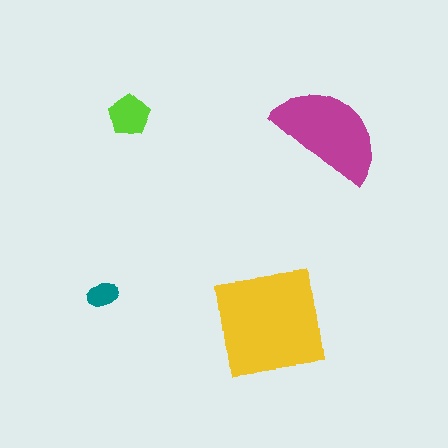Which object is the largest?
The yellow square.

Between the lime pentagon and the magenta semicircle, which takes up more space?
The magenta semicircle.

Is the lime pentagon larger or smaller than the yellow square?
Smaller.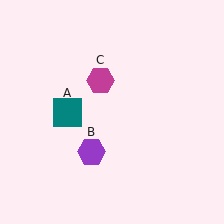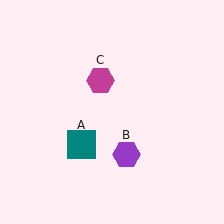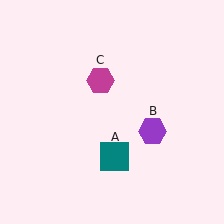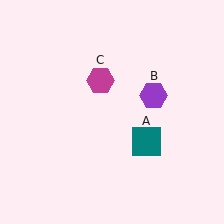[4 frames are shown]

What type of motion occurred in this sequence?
The teal square (object A), purple hexagon (object B) rotated counterclockwise around the center of the scene.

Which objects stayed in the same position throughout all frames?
Magenta hexagon (object C) remained stationary.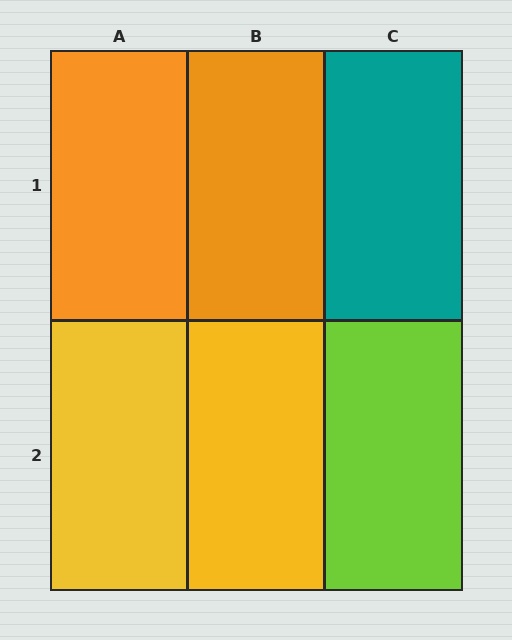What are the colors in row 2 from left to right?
Yellow, yellow, lime.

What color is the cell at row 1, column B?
Orange.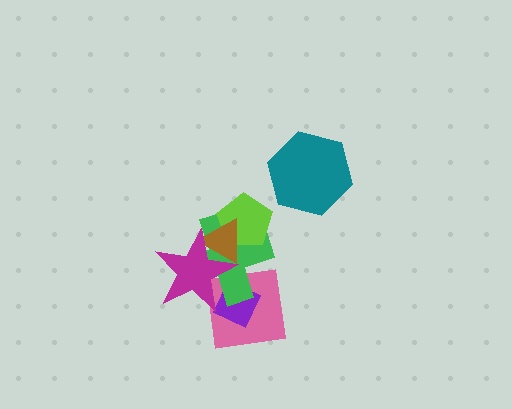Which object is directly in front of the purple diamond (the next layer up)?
The green cross is directly in front of the purple diamond.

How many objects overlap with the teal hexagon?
0 objects overlap with the teal hexagon.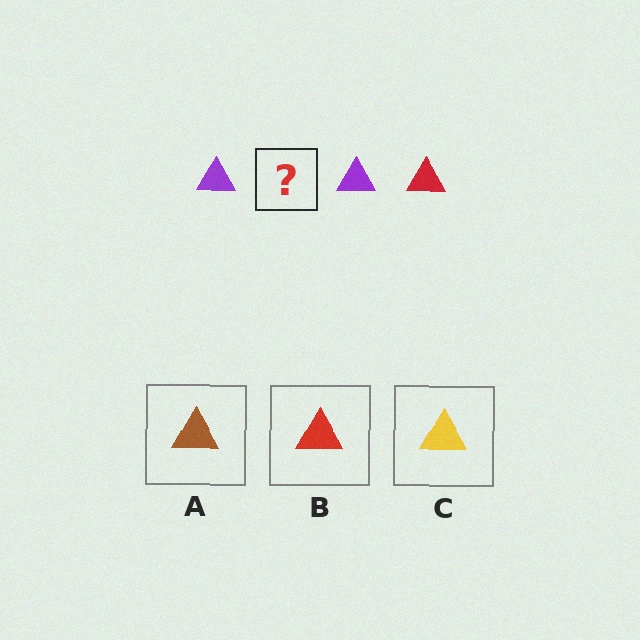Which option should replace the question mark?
Option B.